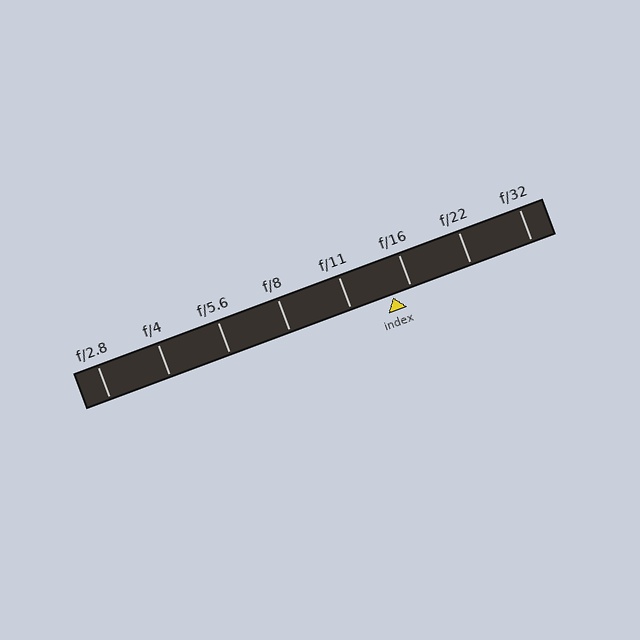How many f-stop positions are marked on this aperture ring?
There are 8 f-stop positions marked.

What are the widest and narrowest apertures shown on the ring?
The widest aperture shown is f/2.8 and the narrowest is f/32.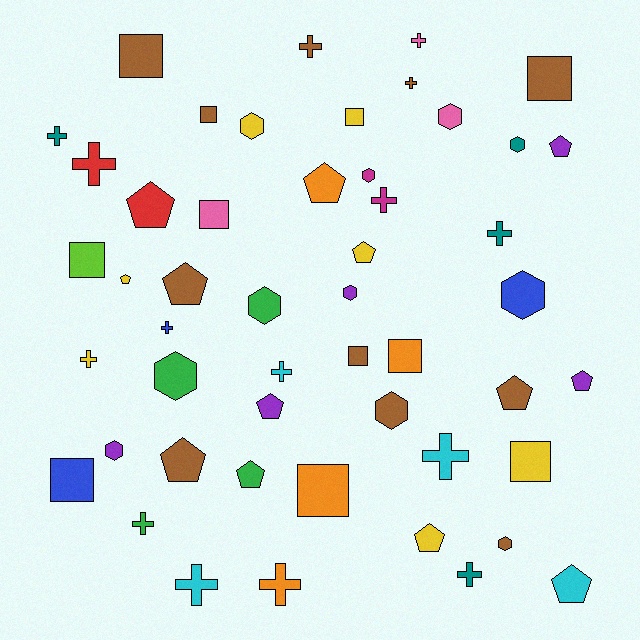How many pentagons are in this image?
There are 13 pentagons.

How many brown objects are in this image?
There are 11 brown objects.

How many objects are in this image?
There are 50 objects.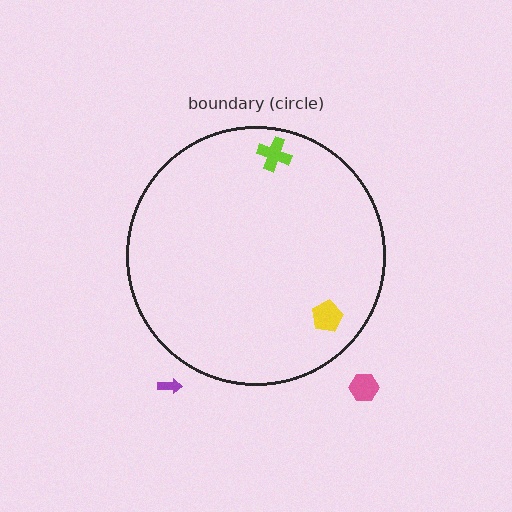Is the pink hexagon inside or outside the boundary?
Outside.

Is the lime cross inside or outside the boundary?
Inside.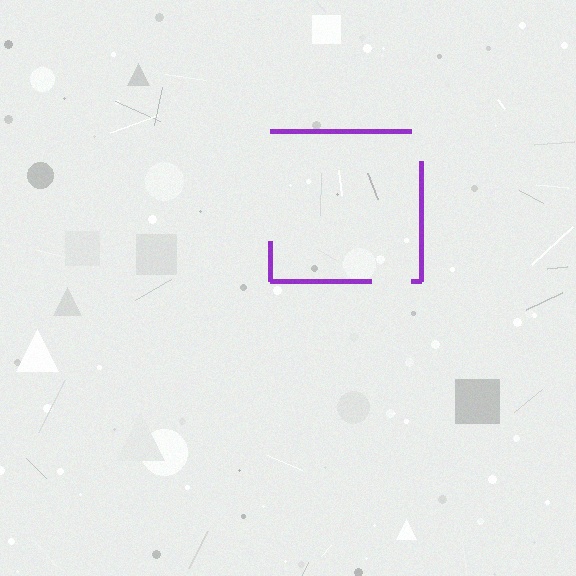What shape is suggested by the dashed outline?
The dashed outline suggests a square.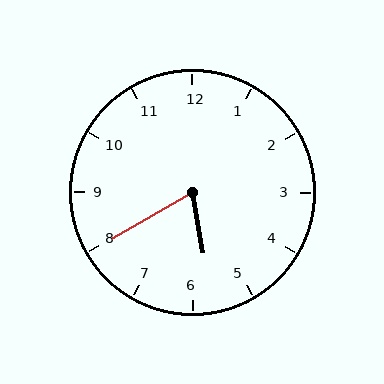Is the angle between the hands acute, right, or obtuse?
It is acute.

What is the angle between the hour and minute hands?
Approximately 70 degrees.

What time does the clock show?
5:40.